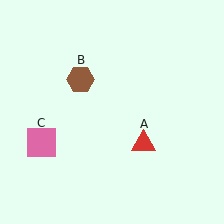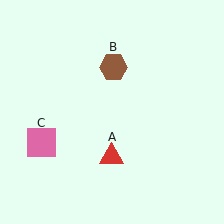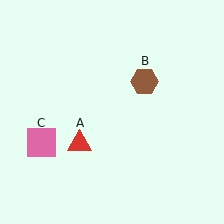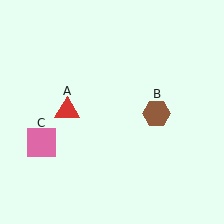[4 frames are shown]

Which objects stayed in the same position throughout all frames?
Pink square (object C) remained stationary.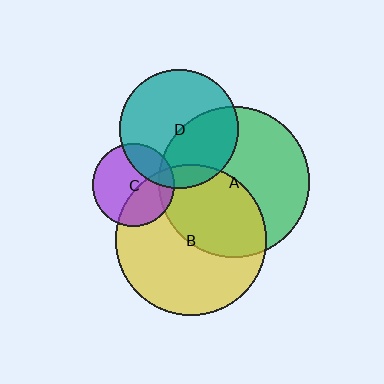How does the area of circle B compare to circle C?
Approximately 3.3 times.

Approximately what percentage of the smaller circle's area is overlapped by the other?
Approximately 10%.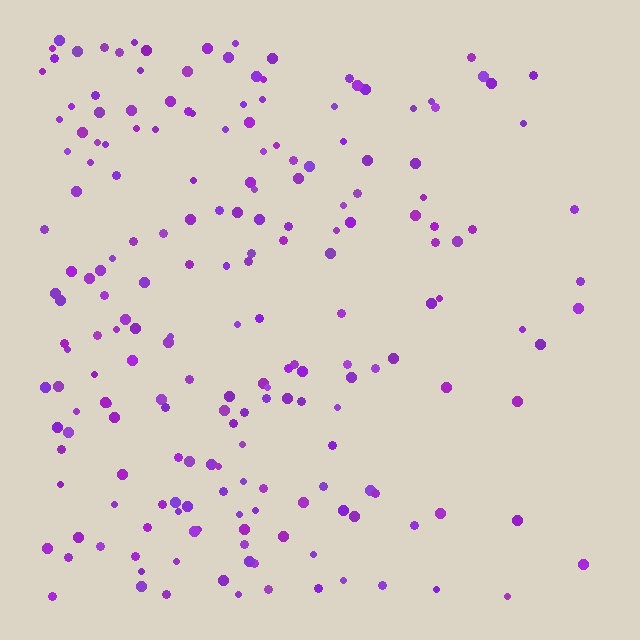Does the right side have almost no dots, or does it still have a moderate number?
Still a moderate number, just noticeably fewer than the left.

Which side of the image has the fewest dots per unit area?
The right.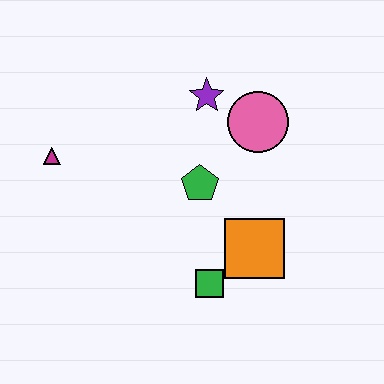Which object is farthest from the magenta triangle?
The orange square is farthest from the magenta triangle.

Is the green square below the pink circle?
Yes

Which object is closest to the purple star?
The pink circle is closest to the purple star.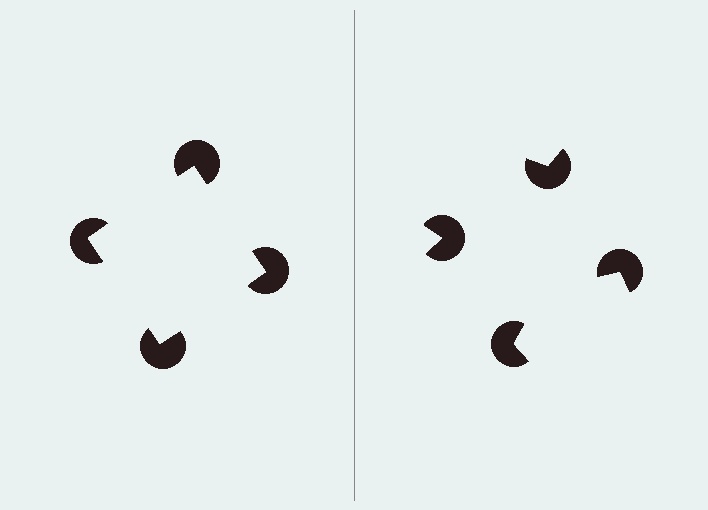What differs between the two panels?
The pac-man discs are positioned identically on both sides; only the wedge orientations differ. On the left they align to a square; on the right they are misaligned.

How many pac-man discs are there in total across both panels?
8 — 4 on each side.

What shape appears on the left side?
An illusory square.